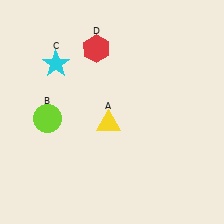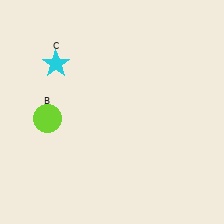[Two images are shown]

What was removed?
The yellow triangle (A), the red hexagon (D) were removed in Image 2.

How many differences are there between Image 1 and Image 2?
There are 2 differences between the two images.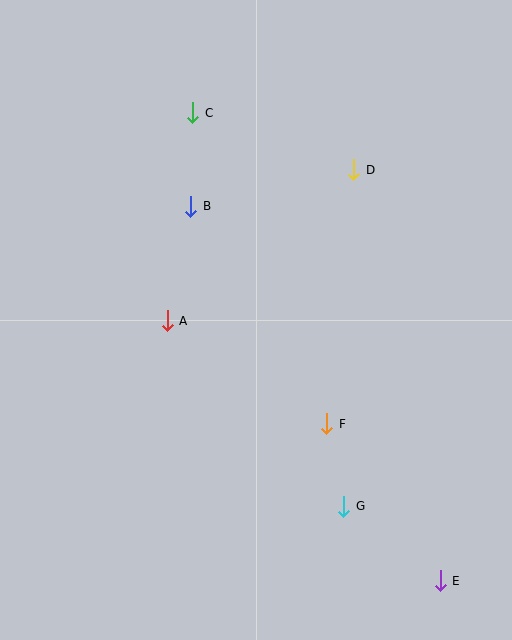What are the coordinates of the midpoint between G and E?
The midpoint between G and E is at (392, 543).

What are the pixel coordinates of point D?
Point D is at (354, 170).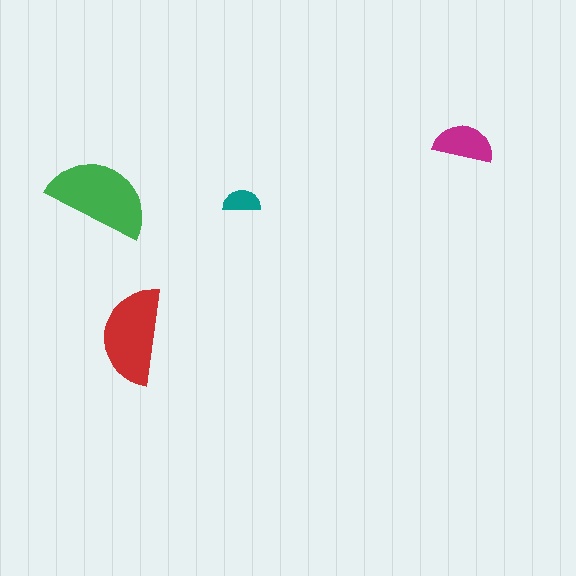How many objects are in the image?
There are 4 objects in the image.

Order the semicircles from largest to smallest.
the green one, the red one, the magenta one, the teal one.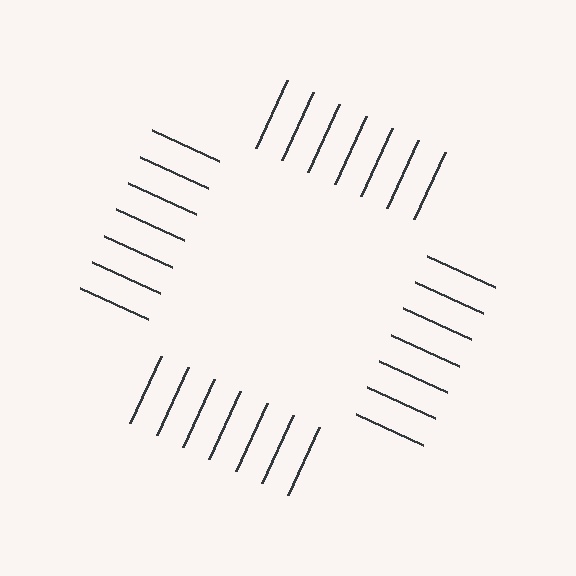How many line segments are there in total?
28 — 7 along each of the 4 edges.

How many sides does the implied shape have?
4 sides — the line-ends trace a square.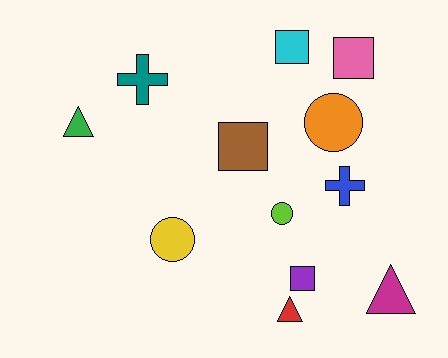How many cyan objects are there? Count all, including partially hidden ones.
There is 1 cyan object.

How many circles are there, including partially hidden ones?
There are 3 circles.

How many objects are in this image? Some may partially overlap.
There are 12 objects.